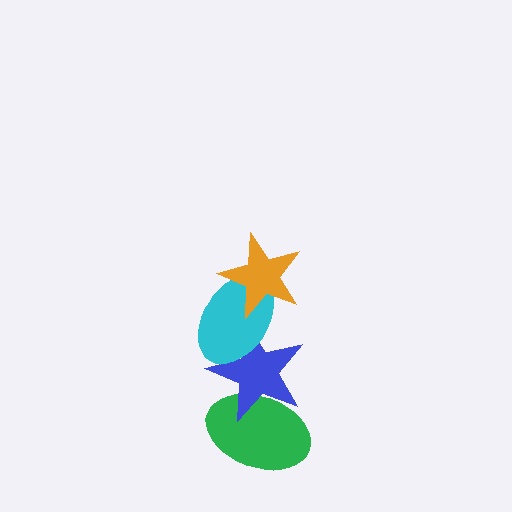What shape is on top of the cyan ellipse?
The orange star is on top of the cyan ellipse.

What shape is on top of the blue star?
The cyan ellipse is on top of the blue star.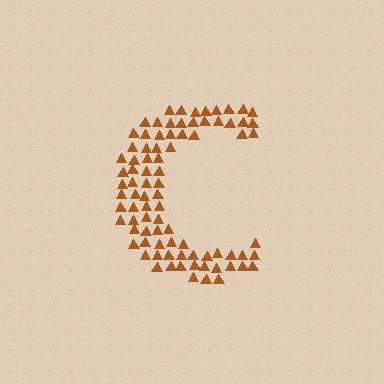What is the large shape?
The large shape is the letter C.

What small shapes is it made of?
It is made of small triangles.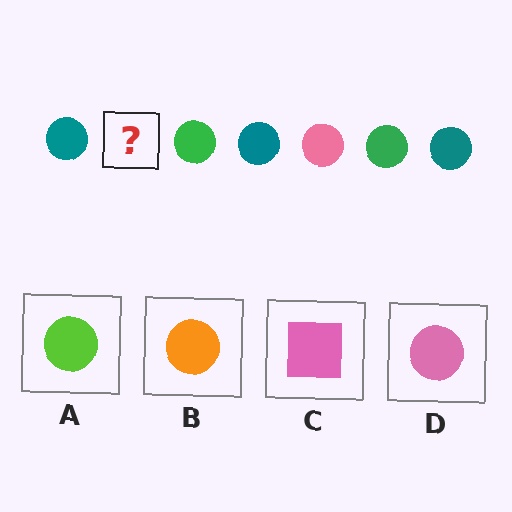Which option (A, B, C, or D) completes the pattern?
D.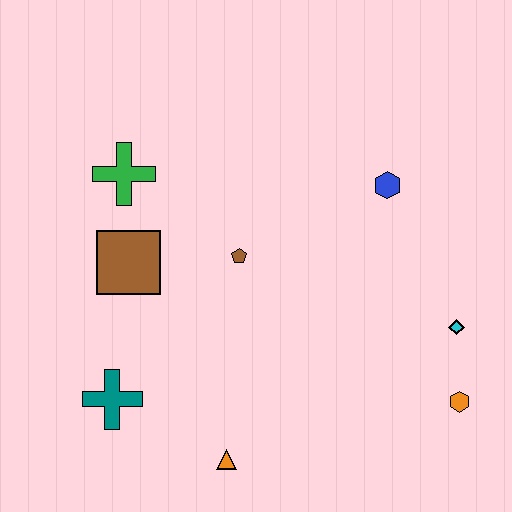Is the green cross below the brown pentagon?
No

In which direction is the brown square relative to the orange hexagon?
The brown square is to the left of the orange hexagon.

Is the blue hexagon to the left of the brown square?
No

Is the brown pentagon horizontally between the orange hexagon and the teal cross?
Yes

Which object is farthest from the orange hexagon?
The green cross is farthest from the orange hexagon.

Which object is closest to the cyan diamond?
The orange hexagon is closest to the cyan diamond.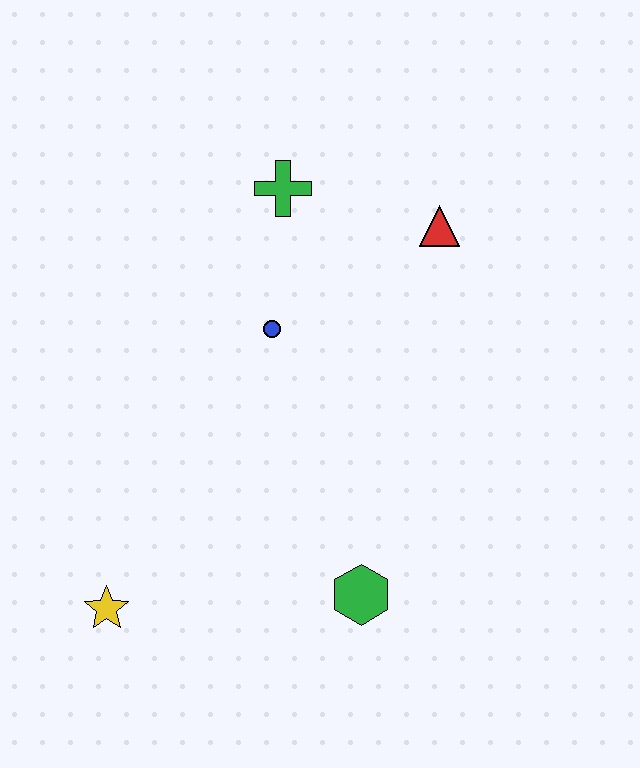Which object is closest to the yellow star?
The green hexagon is closest to the yellow star.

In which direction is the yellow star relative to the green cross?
The yellow star is below the green cross.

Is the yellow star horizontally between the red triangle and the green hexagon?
No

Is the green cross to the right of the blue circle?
Yes